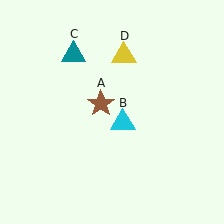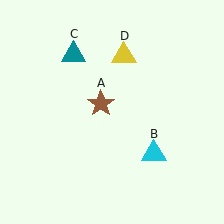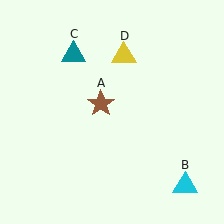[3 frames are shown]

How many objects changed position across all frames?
1 object changed position: cyan triangle (object B).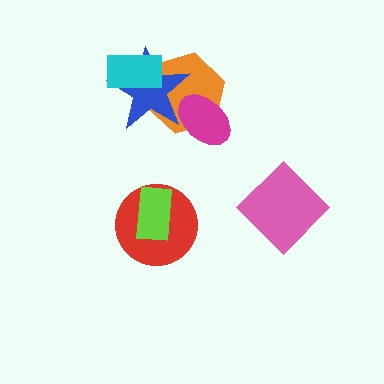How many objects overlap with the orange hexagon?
3 objects overlap with the orange hexagon.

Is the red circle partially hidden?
Yes, it is partially covered by another shape.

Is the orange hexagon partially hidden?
Yes, it is partially covered by another shape.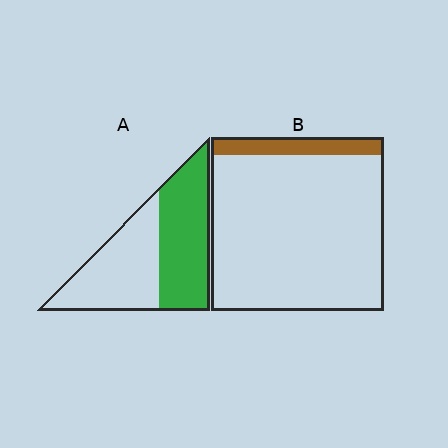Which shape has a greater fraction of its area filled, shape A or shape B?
Shape A.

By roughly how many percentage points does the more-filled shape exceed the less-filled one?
By roughly 40 percentage points (A over B).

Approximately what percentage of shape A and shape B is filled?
A is approximately 50% and B is approximately 10%.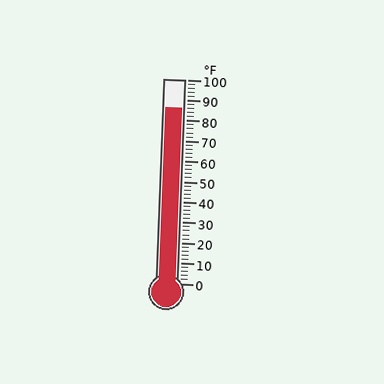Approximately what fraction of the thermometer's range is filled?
The thermometer is filled to approximately 85% of its range.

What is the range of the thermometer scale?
The thermometer scale ranges from 0°F to 100°F.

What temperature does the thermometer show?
The thermometer shows approximately 86°F.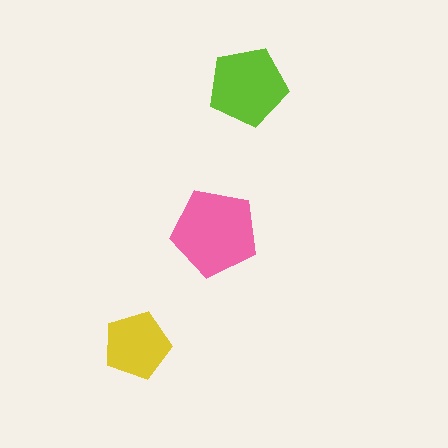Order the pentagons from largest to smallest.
the pink one, the lime one, the yellow one.